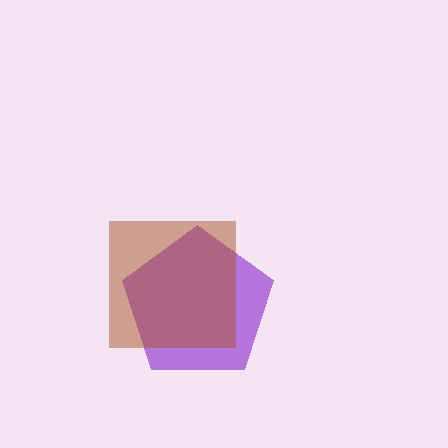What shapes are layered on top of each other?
The layered shapes are: a purple pentagon, a brown square.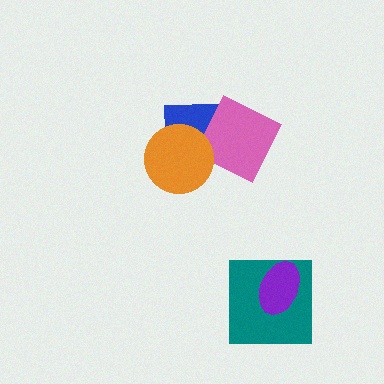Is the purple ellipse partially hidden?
No, no other shape covers it.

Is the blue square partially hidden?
Yes, it is partially covered by another shape.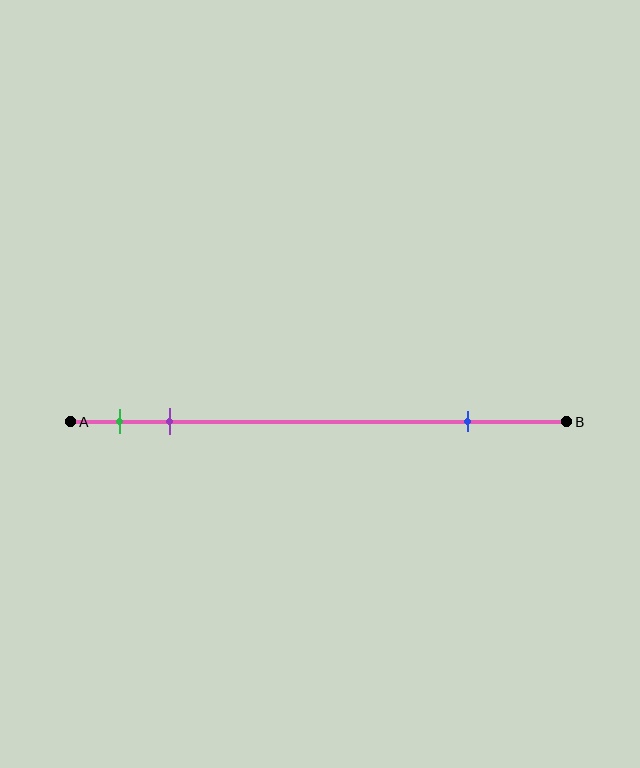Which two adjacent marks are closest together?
The green and purple marks are the closest adjacent pair.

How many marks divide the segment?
There are 3 marks dividing the segment.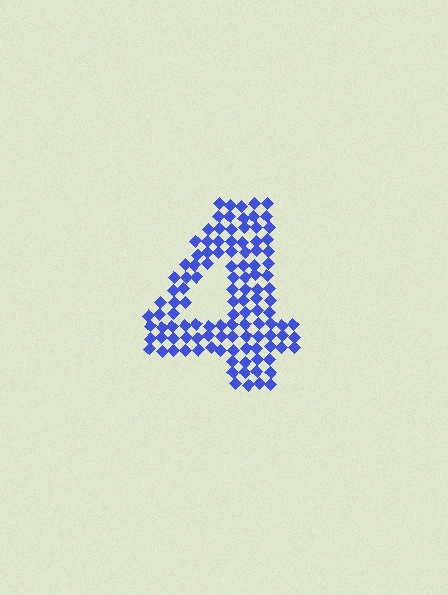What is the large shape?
The large shape is the digit 4.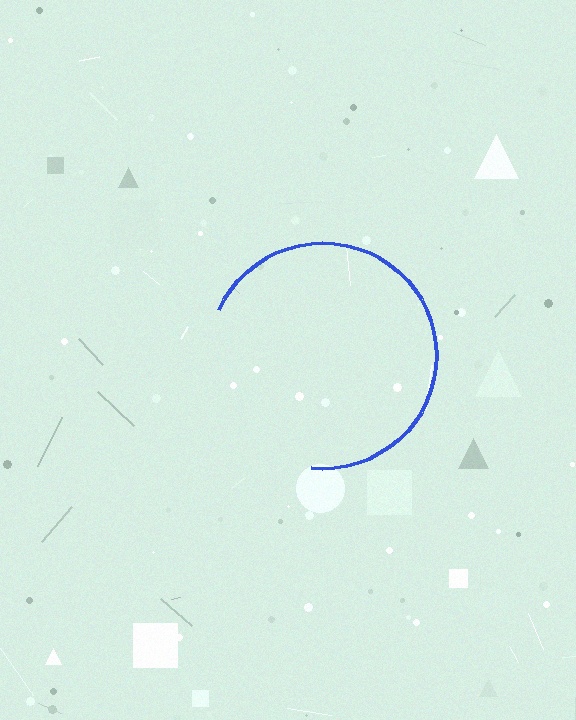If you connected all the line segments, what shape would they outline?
They would outline a circle.